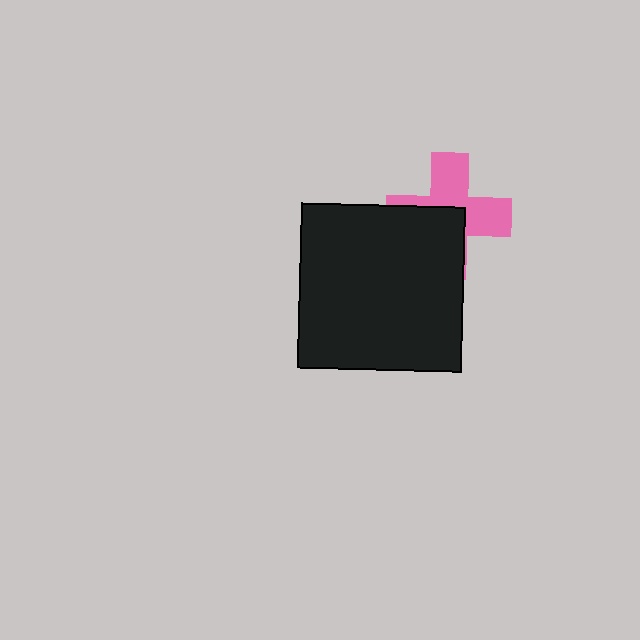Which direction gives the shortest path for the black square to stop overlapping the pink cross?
Moving toward the lower-left gives the shortest separation.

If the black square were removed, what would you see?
You would see the complete pink cross.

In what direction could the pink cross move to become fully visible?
The pink cross could move toward the upper-right. That would shift it out from behind the black square entirely.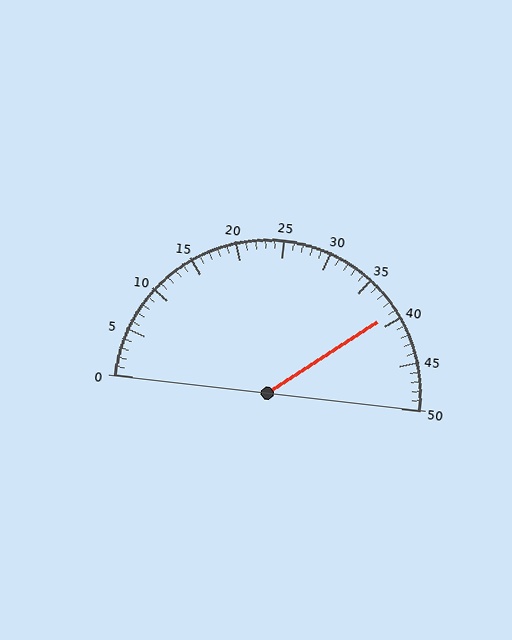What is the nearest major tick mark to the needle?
The nearest major tick mark is 40.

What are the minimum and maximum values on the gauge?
The gauge ranges from 0 to 50.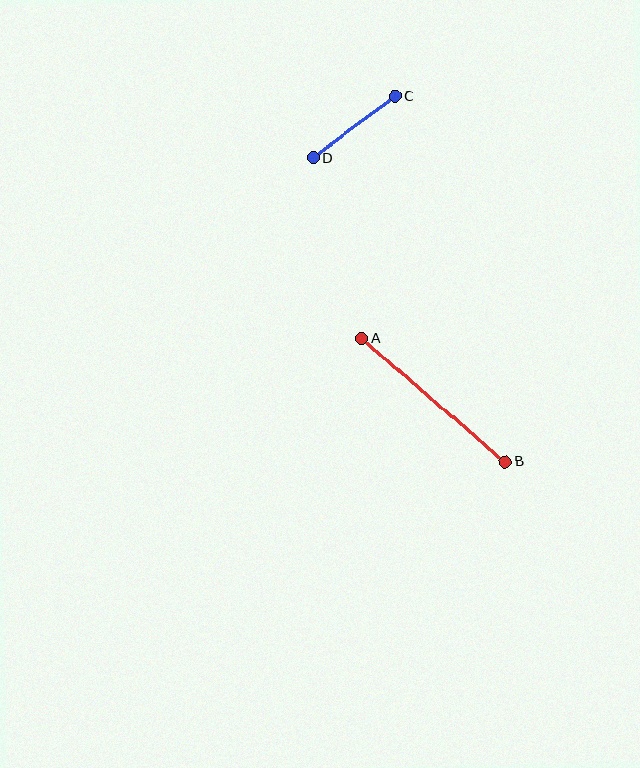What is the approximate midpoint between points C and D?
The midpoint is at approximately (354, 127) pixels.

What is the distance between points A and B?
The distance is approximately 189 pixels.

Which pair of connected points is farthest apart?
Points A and B are farthest apart.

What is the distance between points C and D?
The distance is approximately 103 pixels.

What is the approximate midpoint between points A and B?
The midpoint is at approximately (433, 400) pixels.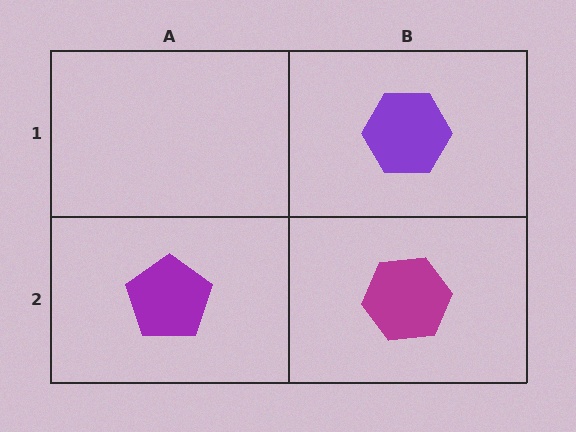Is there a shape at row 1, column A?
No, that cell is empty.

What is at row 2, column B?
A magenta hexagon.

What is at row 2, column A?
A purple pentagon.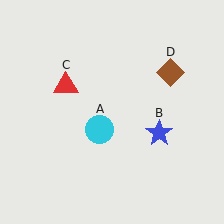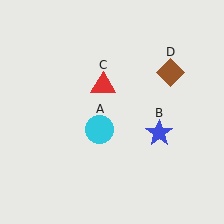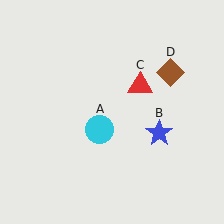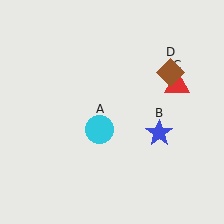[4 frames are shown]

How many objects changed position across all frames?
1 object changed position: red triangle (object C).